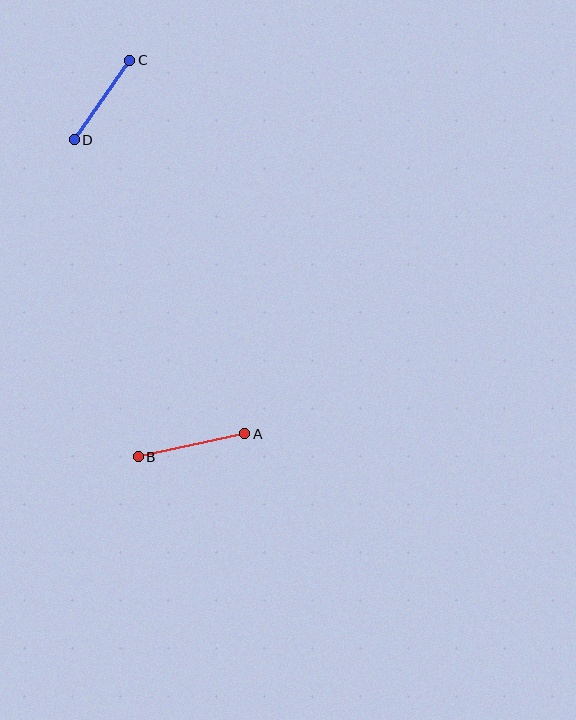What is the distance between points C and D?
The distance is approximately 97 pixels.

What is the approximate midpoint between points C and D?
The midpoint is at approximately (102, 100) pixels.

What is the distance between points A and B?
The distance is approximately 109 pixels.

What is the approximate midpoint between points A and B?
The midpoint is at approximately (191, 445) pixels.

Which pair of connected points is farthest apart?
Points A and B are farthest apart.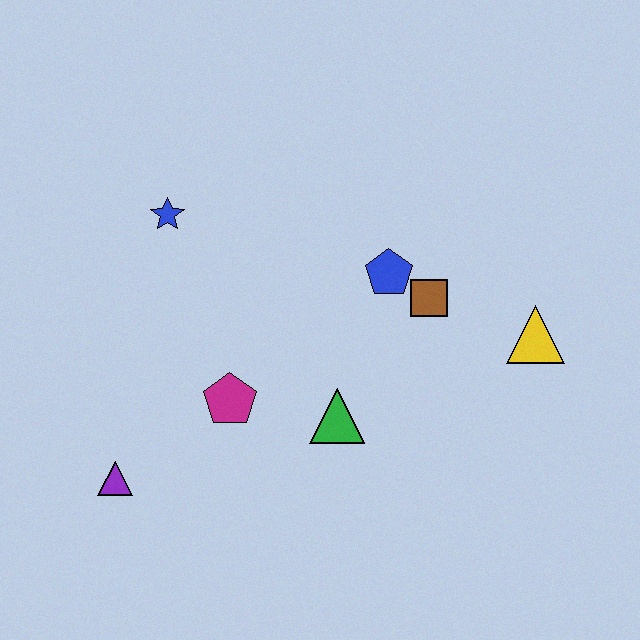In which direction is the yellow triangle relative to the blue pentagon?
The yellow triangle is to the right of the blue pentagon.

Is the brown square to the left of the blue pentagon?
No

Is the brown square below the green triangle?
No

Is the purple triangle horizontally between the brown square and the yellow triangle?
No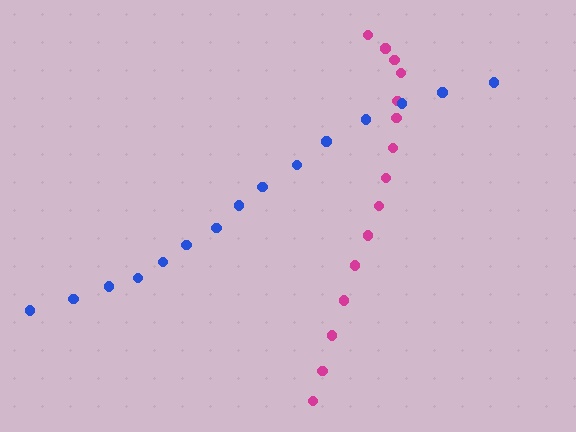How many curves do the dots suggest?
There are 2 distinct paths.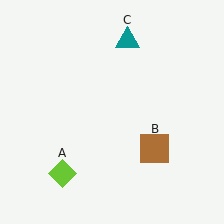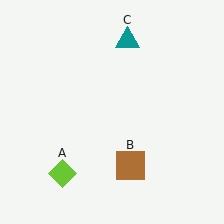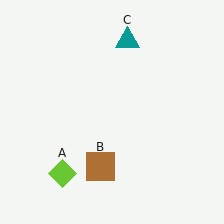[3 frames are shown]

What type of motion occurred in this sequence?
The brown square (object B) rotated clockwise around the center of the scene.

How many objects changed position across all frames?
1 object changed position: brown square (object B).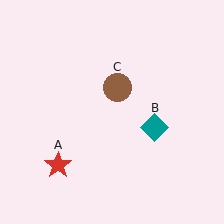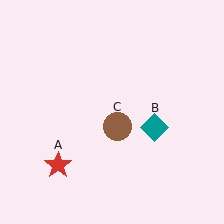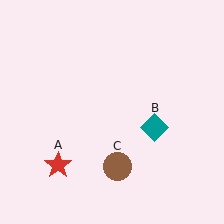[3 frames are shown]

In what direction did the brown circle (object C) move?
The brown circle (object C) moved down.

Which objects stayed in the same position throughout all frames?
Red star (object A) and teal diamond (object B) remained stationary.